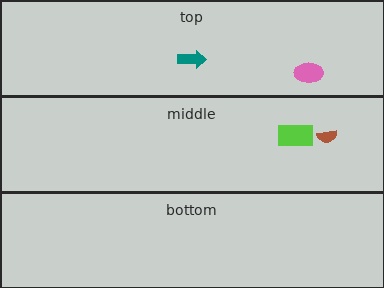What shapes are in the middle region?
The lime rectangle, the brown semicircle.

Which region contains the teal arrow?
The top region.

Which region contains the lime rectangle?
The middle region.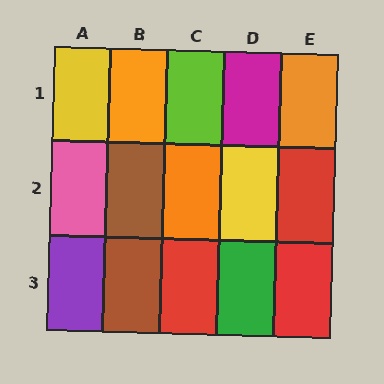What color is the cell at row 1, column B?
Orange.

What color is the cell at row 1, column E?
Orange.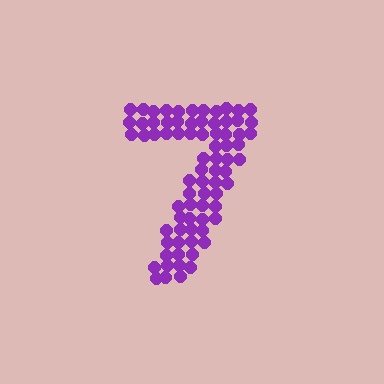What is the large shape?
The large shape is the digit 7.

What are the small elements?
The small elements are circles.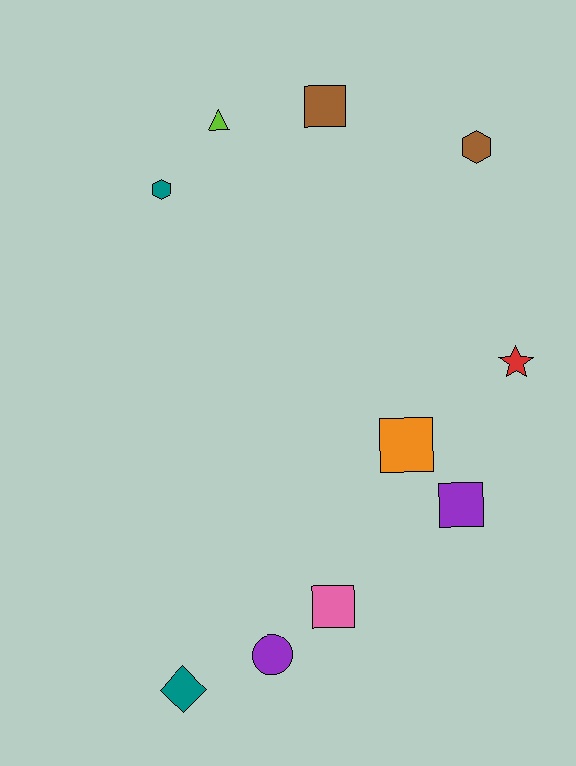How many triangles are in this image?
There is 1 triangle.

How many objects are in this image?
There are 10 objects.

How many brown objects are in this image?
There are 2 brown objects.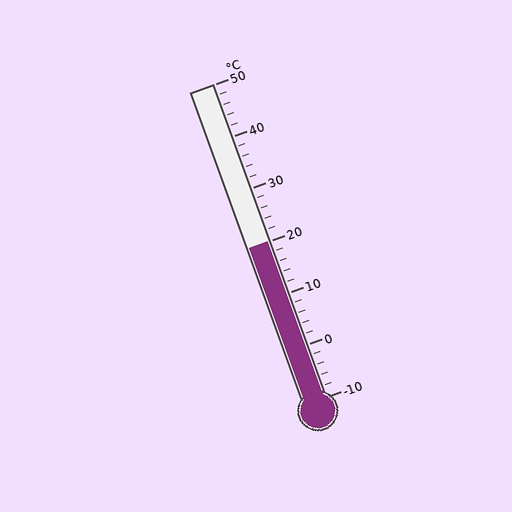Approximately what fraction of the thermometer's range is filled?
The thermometer is filled to approximately 50% of its range.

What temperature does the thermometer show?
The thermometer shows approximately 20°C.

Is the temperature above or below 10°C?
The temperature is above 10°C.